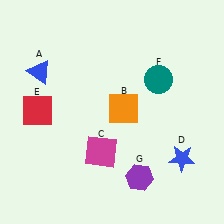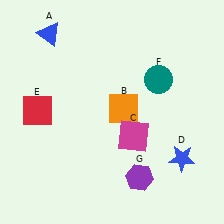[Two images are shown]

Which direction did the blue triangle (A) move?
The blue triangle (A) moved up.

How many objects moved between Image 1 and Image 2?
2 objects moved between the two images.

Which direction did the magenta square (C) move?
The magenta square (C) moved right.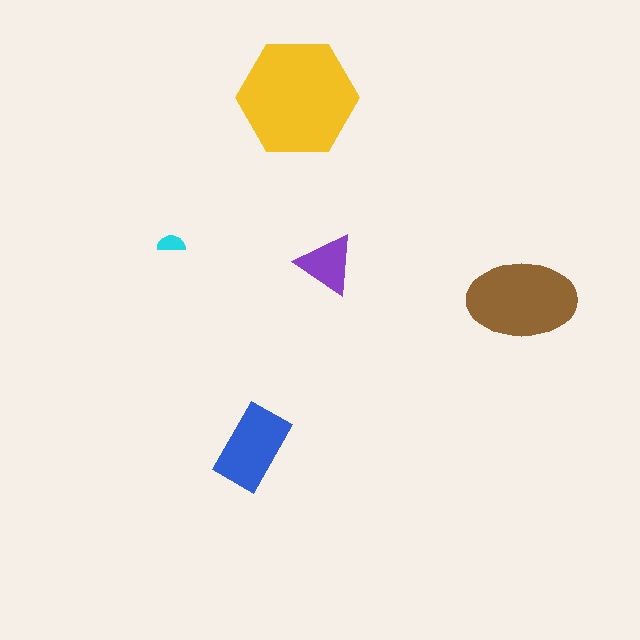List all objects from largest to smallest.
The yellow hexagon, the brown ellipse, the blue rectangle, the purple triangle, the cyan semicircle.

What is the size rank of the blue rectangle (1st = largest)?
3rd.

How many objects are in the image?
There are 5 objects in the image.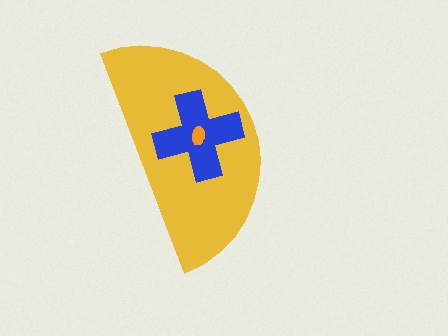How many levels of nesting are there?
3.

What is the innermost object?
The orange ellipse.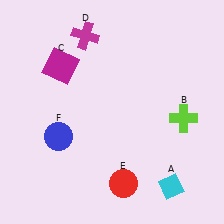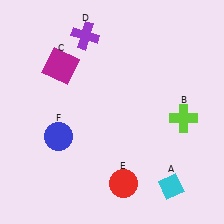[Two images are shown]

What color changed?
The cross (D) changed from magenta in Image 1 to purple in Image 2.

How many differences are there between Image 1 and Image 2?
There is 1 difference between the two images.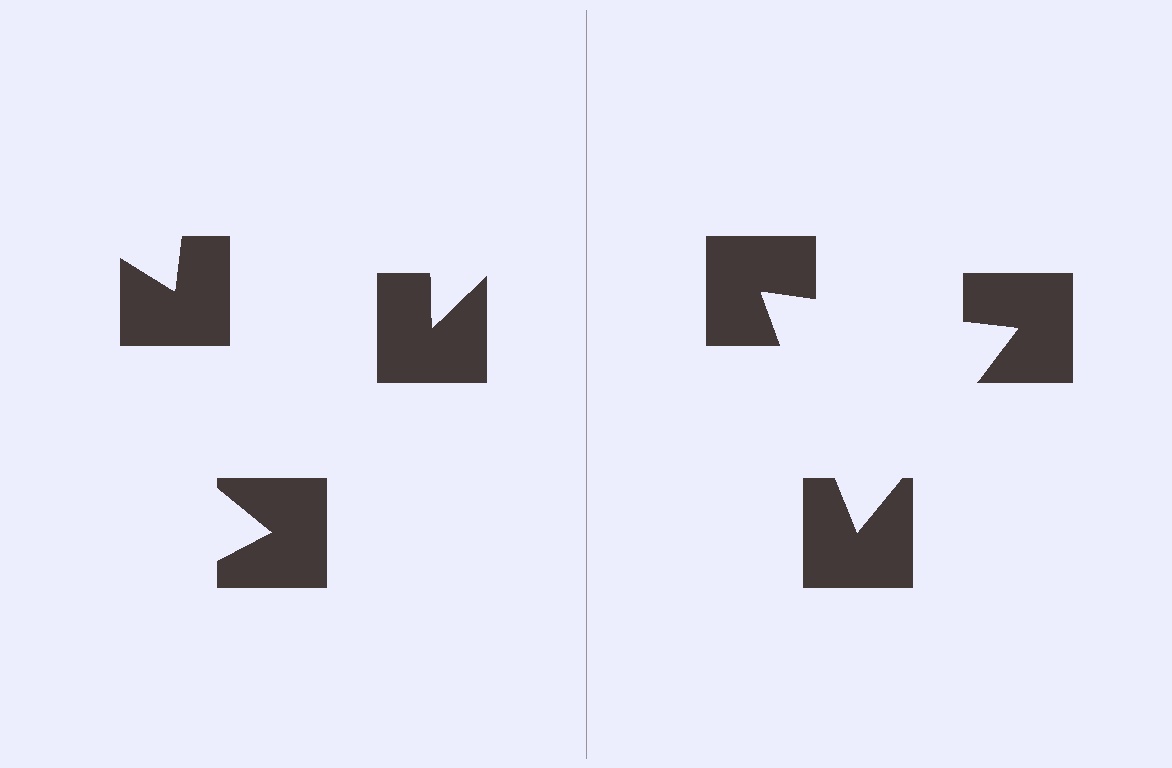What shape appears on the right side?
An illusory triangle.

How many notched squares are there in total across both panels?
6 — 3 on each side.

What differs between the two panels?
The notched squares are positioned identically on both sides; only the wedge orientations differ. On the right they align to a triangle; on the left they are misaligned.